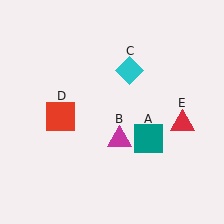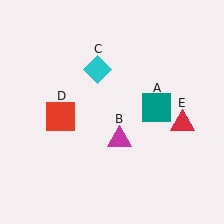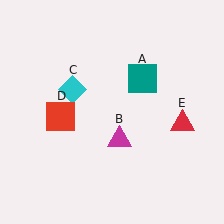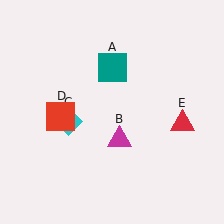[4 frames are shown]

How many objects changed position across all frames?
2 objects changed position: teal square (object A), cyan diamond (object C).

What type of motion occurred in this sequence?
The teal square (object A), cyan diamond (object C) rotated counterclockwise around the center of the scene.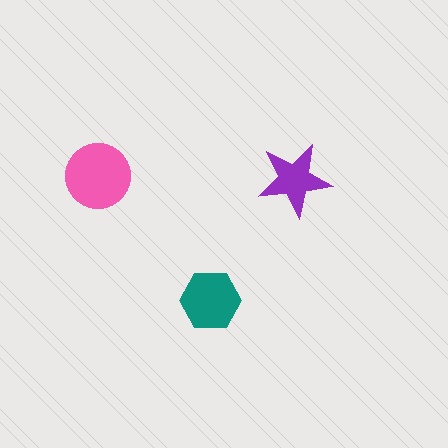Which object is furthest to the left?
The pink circle is leftmost.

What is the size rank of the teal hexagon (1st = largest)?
2nd.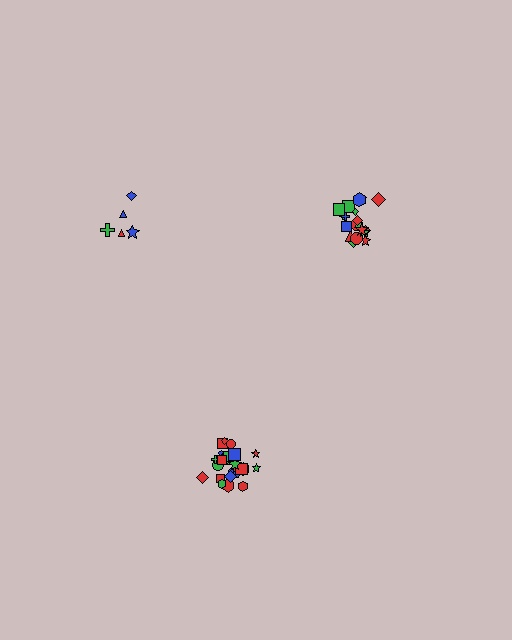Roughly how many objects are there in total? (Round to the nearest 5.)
Roughly 50 objects in total.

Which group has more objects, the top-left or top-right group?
The top-right group.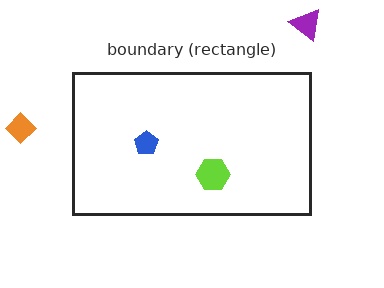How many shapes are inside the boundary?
2 inside, 2 outside.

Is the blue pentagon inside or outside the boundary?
Inside.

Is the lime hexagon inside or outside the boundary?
Inside.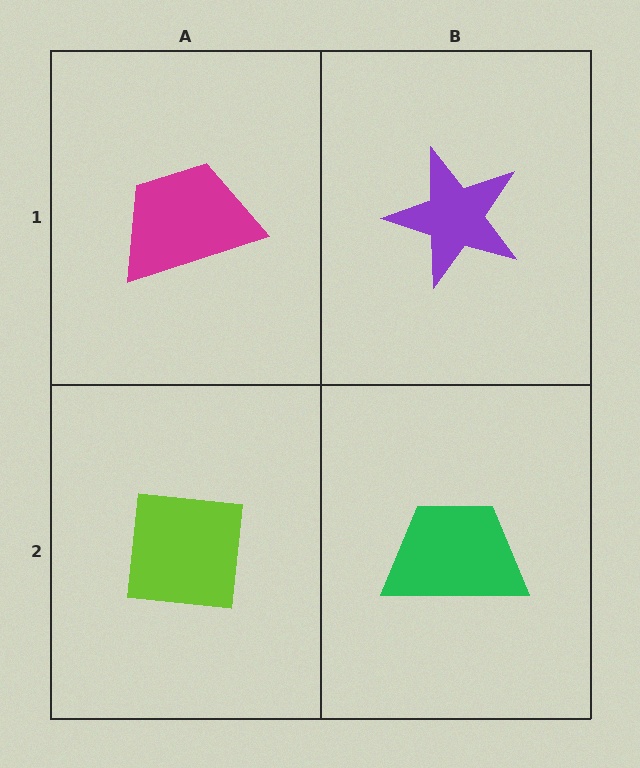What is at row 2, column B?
A green trapezoid.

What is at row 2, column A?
A lime square.